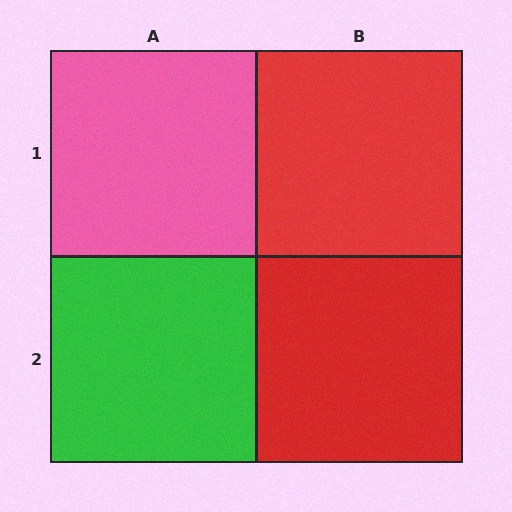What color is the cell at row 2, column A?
Green.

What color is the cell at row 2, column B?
Red.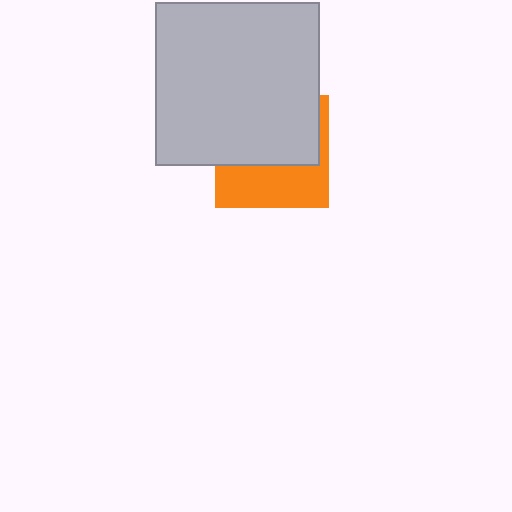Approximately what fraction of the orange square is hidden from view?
Roughly 57% of the orange square is hidden behind the light gray square.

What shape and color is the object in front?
The object in front is a light gray square.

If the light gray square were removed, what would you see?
You would see the complete orange square.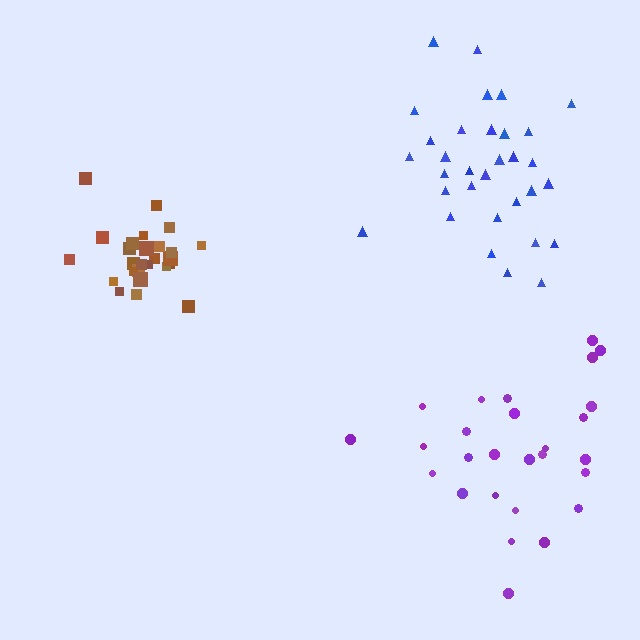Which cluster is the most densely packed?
Brown.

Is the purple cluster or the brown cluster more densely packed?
Brown.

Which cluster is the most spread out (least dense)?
Purple.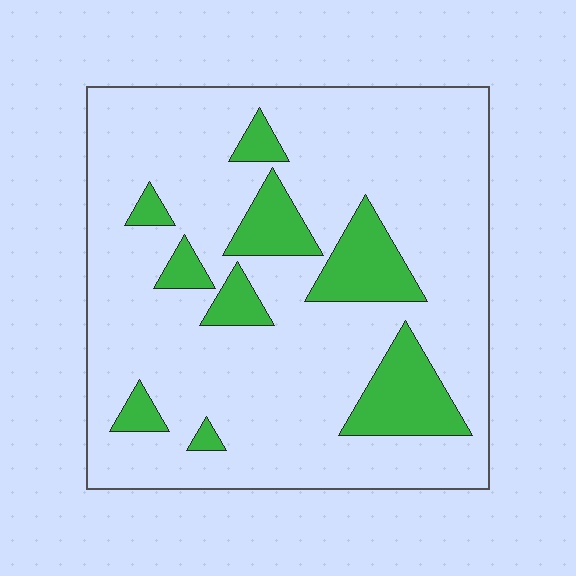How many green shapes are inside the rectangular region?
9.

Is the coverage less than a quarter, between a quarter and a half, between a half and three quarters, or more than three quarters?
Less than a quarter.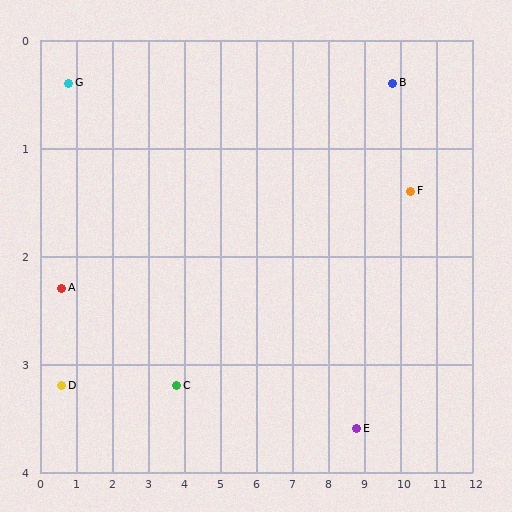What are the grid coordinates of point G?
Point G is at approximately (0.8, 0.4).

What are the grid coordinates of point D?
Point D is at approximately (0.6, 3.2).